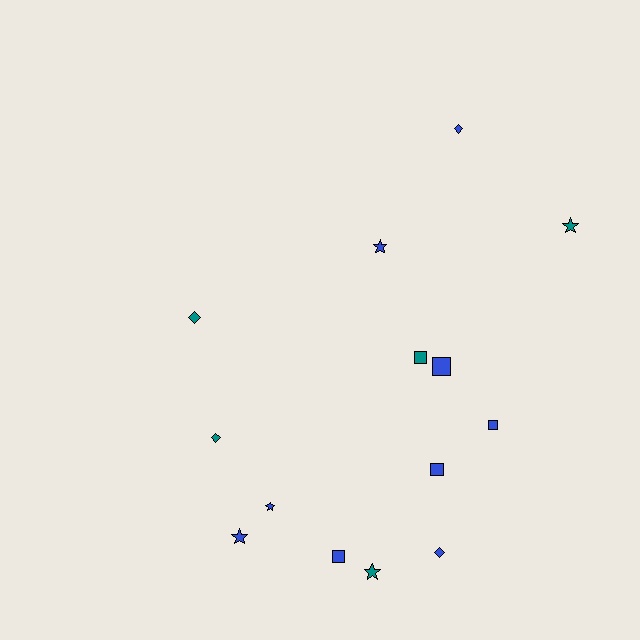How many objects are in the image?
There are 14 objects.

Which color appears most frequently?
Blue, with 9 objects.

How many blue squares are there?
There are 4 blue squares.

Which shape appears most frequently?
Square, with 5 objects.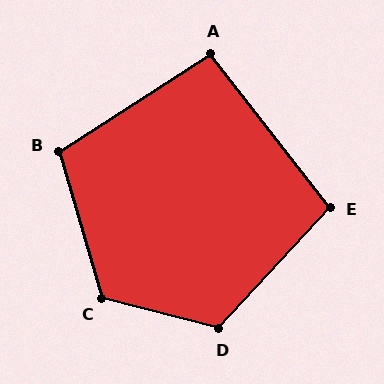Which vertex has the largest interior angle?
C, at approximately 121 degrees.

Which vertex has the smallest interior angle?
A, at approximately 95 degrees.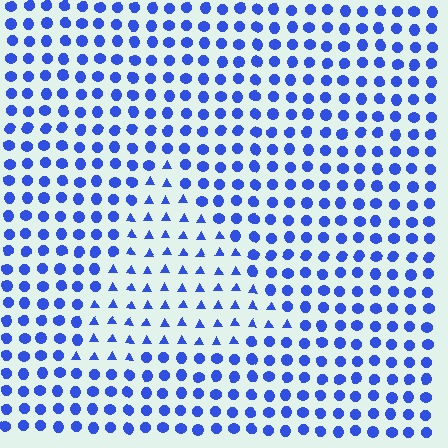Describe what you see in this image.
The image is filled with small blue elements arranged in a uniform grid. A triangle-shaped region contains triangles, while the surrounding area contains circles. The boundary is defined purely by the change in element shape.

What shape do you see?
I see a triangle.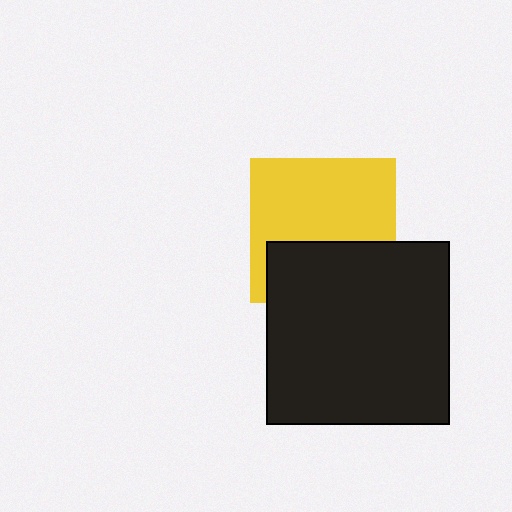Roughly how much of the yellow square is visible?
About half of it is visible (roughly 62%).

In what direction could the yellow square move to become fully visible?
The yellow square could move up. That would shift it out from behind the black square entirely.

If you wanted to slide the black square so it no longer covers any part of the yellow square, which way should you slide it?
Slide it down — that is the most direct way to separate the two shapes.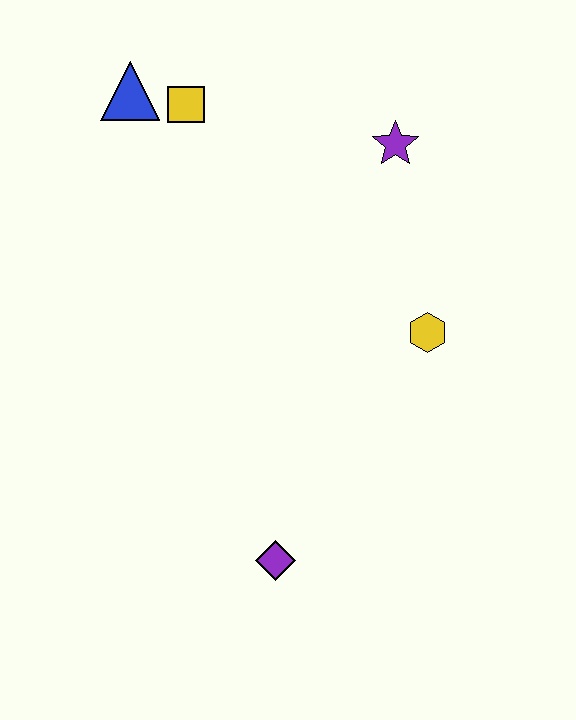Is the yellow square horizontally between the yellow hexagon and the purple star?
No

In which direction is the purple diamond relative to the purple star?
The purple diamond is below the purple star.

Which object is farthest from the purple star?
The purple diamond is farthest from the purple star.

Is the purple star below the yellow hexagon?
No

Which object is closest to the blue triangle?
The yellow square is closest to the blue triangle.